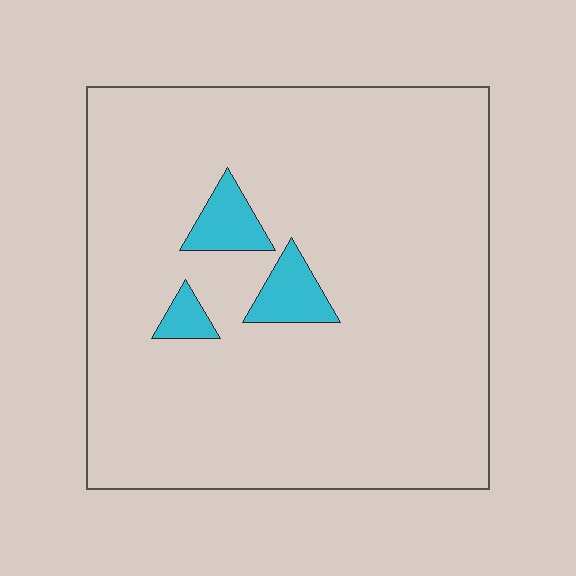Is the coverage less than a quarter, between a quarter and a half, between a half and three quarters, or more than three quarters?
Less than a quarter.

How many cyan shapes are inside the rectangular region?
3.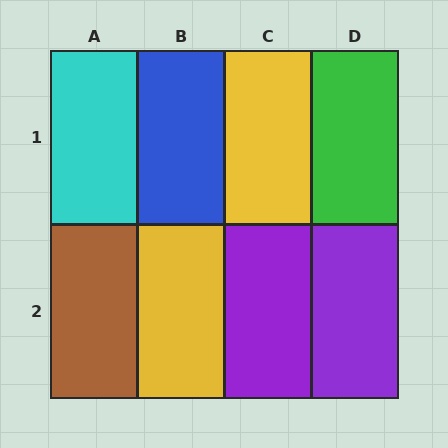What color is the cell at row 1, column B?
Blue.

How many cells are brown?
1 cell is brown.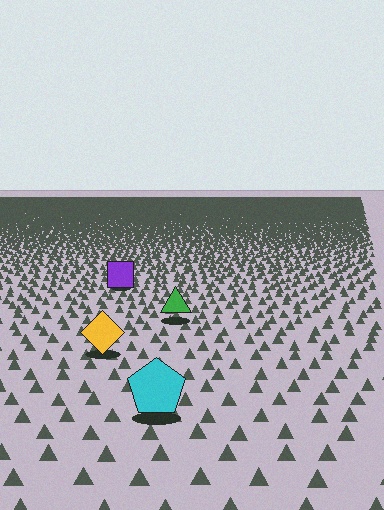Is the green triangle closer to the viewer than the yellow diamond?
No. The yellow diamond is closer — you can tell from the texture gradient: the ground texture is coarser near it.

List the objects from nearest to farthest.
From nearest to farthest: the cyan pentagon, the yellow diamond, the green triangle, the purple square.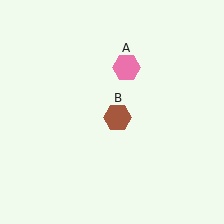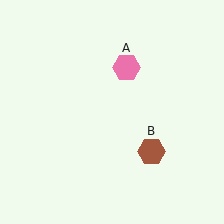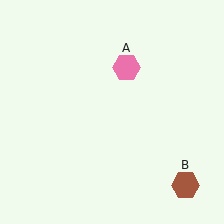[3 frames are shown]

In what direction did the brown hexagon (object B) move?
The brown hexagon (object B) moved down and to the right.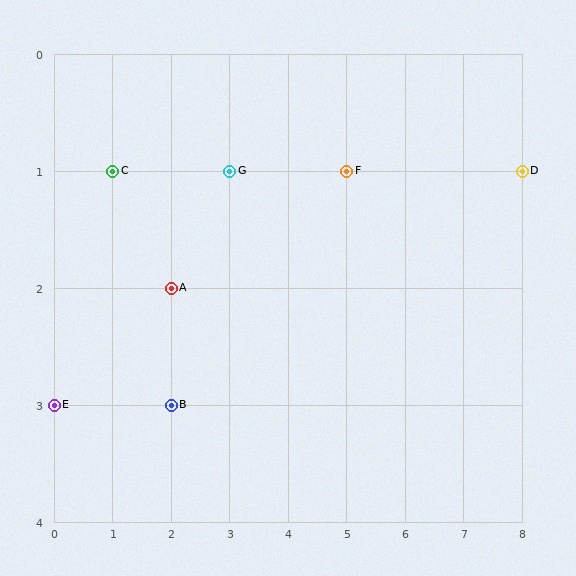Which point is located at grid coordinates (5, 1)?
Point F is at (5, 1).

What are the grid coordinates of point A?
Point A is at grid coordinates (2, 2).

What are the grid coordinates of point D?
Point D is at grid coordinates (8, 1).